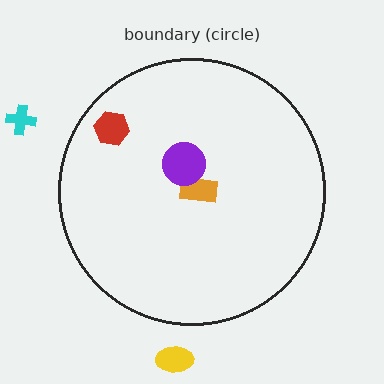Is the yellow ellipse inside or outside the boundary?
Outside.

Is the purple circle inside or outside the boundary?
Inside.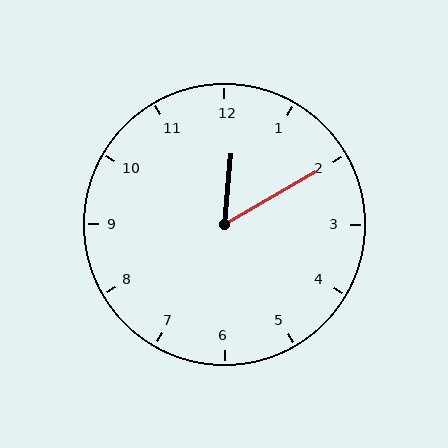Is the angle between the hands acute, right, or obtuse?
It is acute.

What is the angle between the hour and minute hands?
Approximately 55 degrees.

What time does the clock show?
12:10.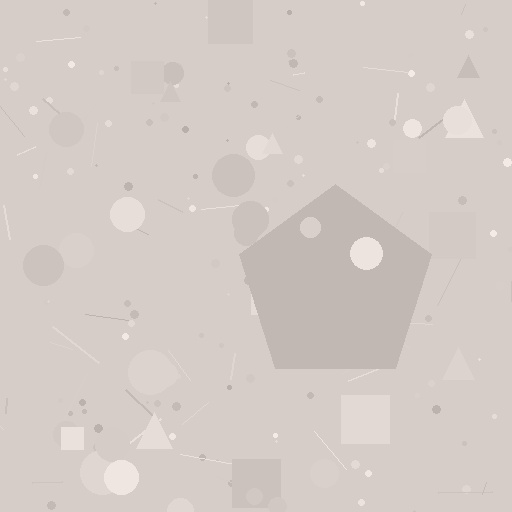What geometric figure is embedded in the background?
A pentagon is embedded in the background.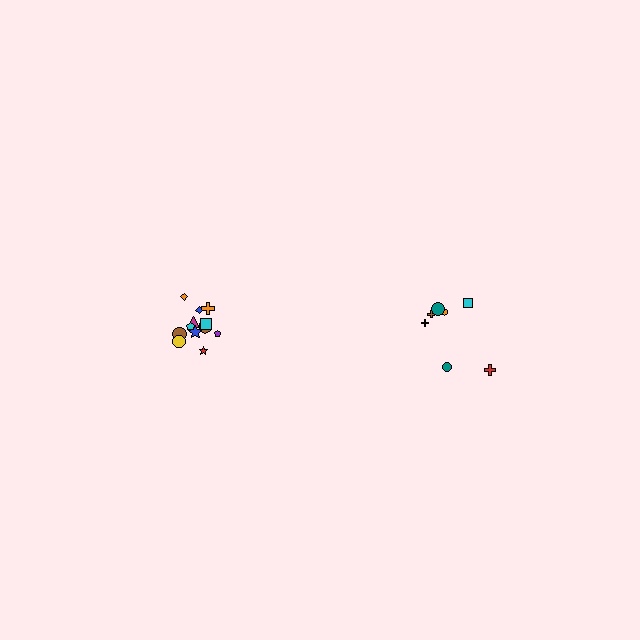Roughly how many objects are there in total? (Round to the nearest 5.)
Roughly 20 objects in total.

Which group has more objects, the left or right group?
The left group.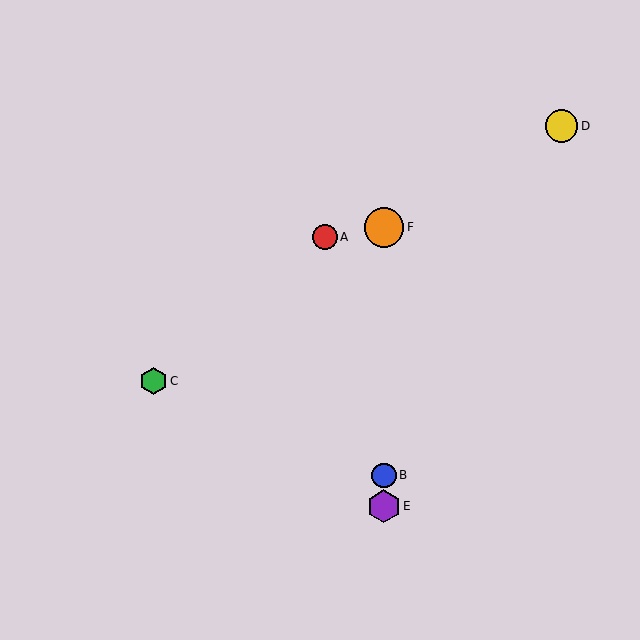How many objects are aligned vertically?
3 objects (B, E, F) are aligned vertically.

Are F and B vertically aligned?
Yes, both are at x≈384.